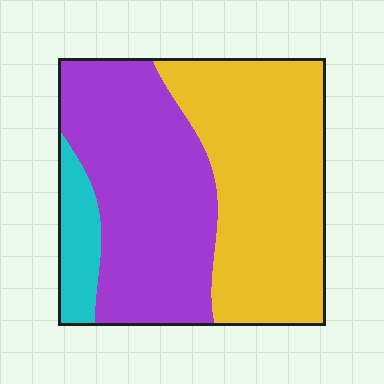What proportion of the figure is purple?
Purple takes up between a quarter and a half of the figure.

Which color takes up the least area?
Cyan, at roughly 10%.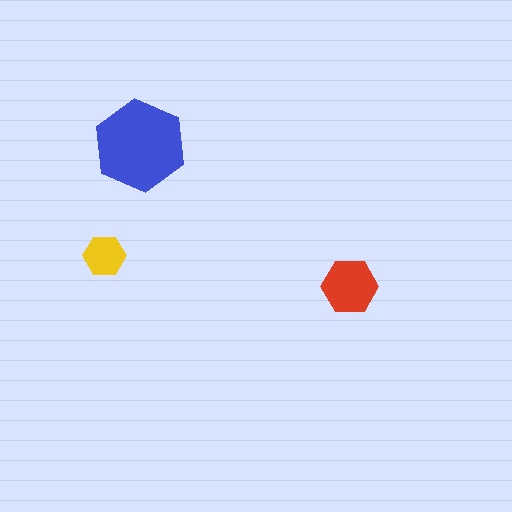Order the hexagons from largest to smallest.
the blue one, the red one, the yellow one.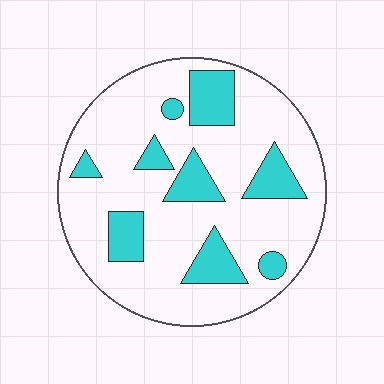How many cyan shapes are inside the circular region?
9.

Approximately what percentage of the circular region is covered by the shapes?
Approximately 20%.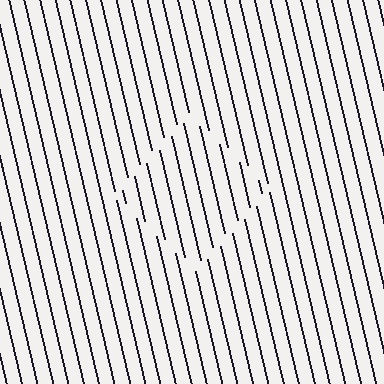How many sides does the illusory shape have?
4 sides — the line-ends trace a square.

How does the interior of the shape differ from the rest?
The interior of the shape contains the same grating, shifted by half a period — the contour is defined by the phase discontinuity where line-ends from the inner and outer gratings abut.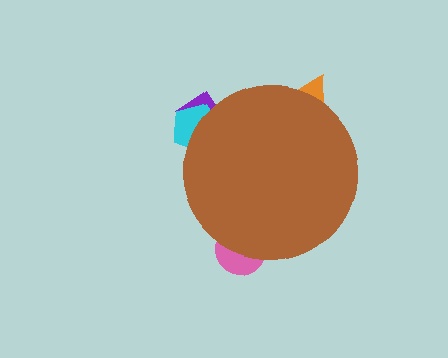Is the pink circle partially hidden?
Yes, the pink circle is partially hidden behind the brown circle.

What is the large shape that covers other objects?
A brown circle.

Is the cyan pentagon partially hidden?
Yes, the cyan pentagon is partially hidden behind the brown circle.